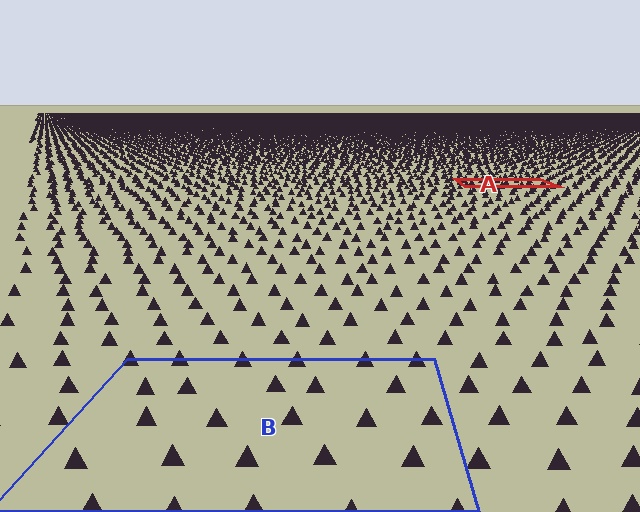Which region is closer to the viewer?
Region B is closer. The texture elements there are larger and more spread out.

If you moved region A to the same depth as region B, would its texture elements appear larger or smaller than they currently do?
They would appear larger. At a closer depth, the same texture elements are projected at a bigger on-screen size.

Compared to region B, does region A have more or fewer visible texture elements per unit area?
Region A has more texture elements per unit area — they are packed more densely because it is farther away.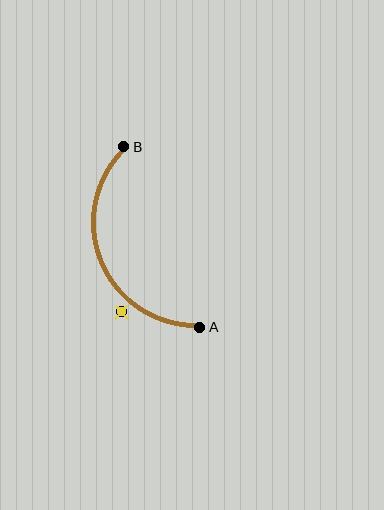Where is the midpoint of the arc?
The arc midpoint is the point on the curve farthest from the straight line joining A and B. It sits to the left of that line.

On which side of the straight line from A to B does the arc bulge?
The arc bulges to the left of the straight line connecting A and B.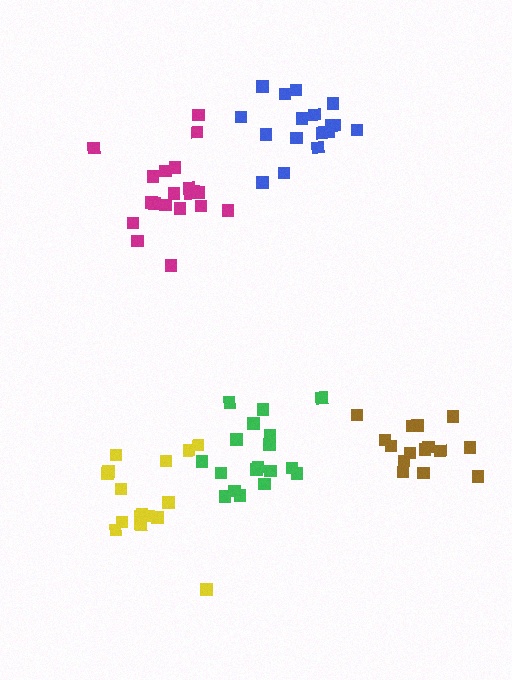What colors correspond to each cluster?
The clusters are colored: brown, blue, magenta, yellow, green.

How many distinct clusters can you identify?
There are 5 distinct clusters.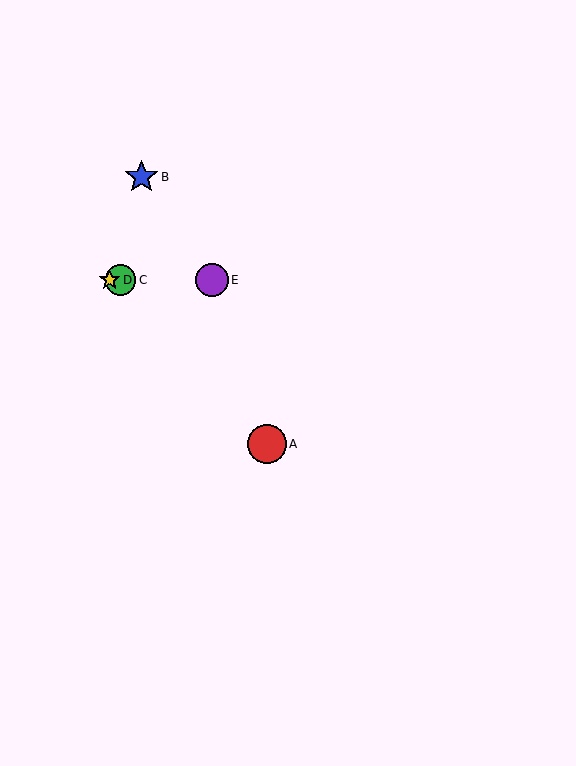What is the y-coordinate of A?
Object A is at y≈444.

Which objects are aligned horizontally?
Objects C, D, E are aligned horizontally.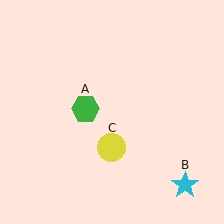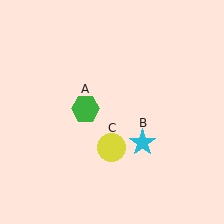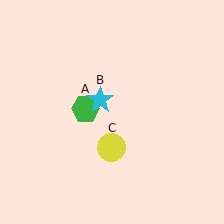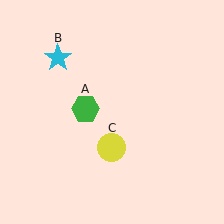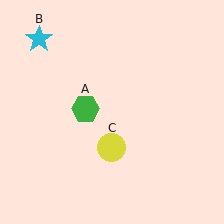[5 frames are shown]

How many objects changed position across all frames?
1 object changed position: cyan star (object B).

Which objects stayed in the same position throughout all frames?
Green hexagon (object A) and yellow circle (object C) remained stationary.